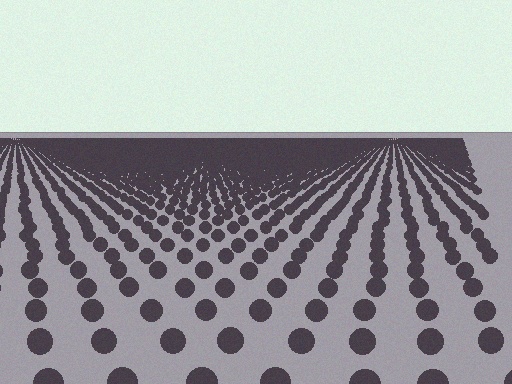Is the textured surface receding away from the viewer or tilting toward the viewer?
The surface is receding away from the viewer. Texture elements get smaller and denser toward the top.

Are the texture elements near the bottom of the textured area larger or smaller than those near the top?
Larger. Near the bottom, elements are closer to the viewer and appear at a bigger on-screen size.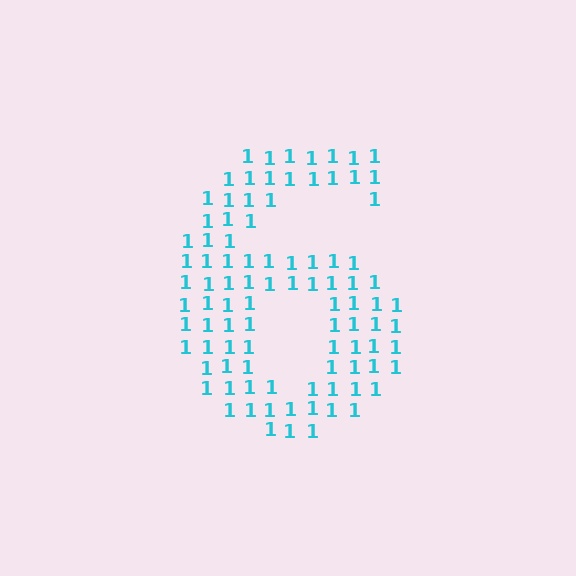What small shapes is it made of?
It is made of small digit 1's.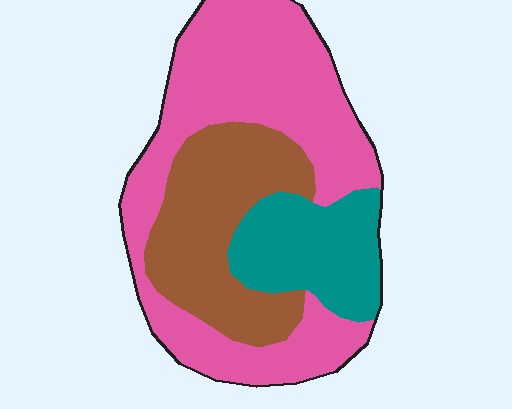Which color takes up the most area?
Pink, at roughly 50%.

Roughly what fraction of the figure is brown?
Brown covers roughly 30% of the figure.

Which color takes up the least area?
Teal, at roughly 20%.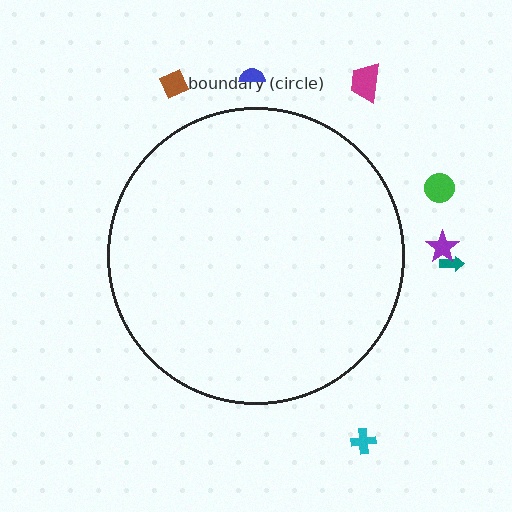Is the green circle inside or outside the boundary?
Outside.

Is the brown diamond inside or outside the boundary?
Outside.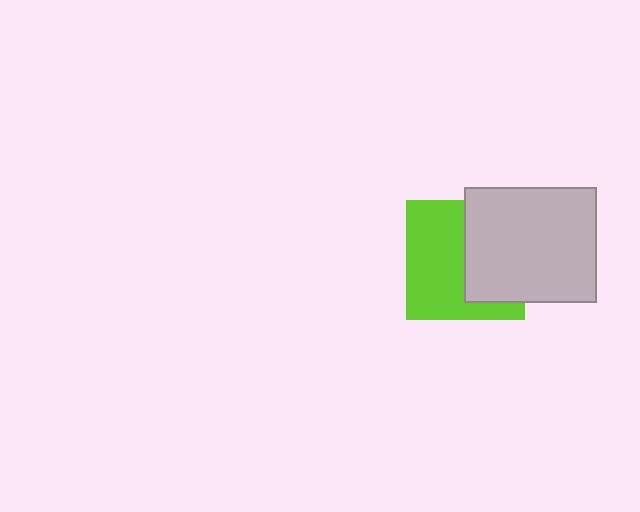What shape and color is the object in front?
The object in front is a light gray rectangle.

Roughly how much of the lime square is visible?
About half of it is visible (roughly 55%).